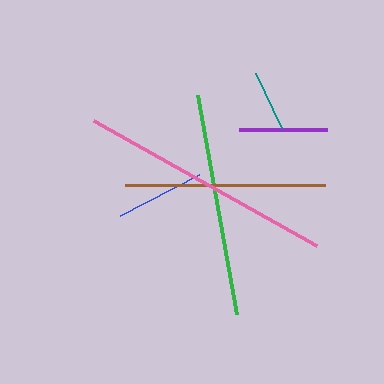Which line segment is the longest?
The pink line is the longest at approximately 255 pixels.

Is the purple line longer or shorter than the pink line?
The pink line is longer than the purple line.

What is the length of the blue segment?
The blue segment is approximately 89 pixels long.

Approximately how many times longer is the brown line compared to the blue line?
The brown line is approximately 2.2 times the length of the blue line.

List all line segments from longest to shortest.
From longest to shortest: pink, green, brown, blue, purple, teal.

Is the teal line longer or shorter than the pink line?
The pink line is longer than the teal line.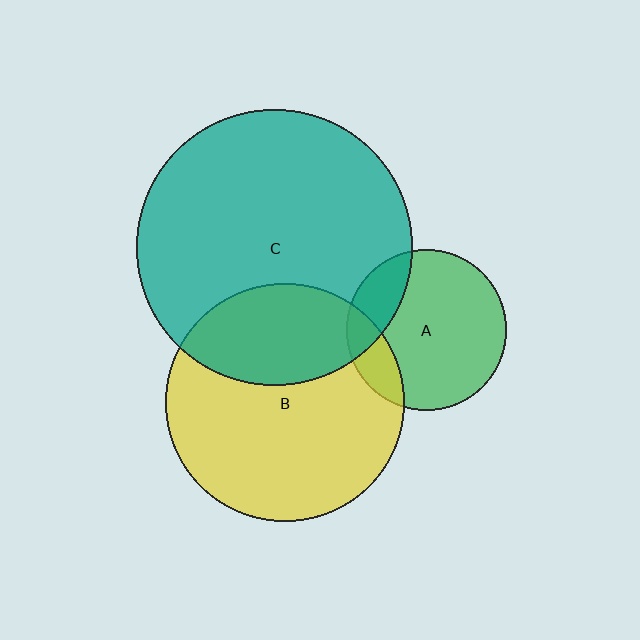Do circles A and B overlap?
Yes.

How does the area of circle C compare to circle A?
Approximately 3.0 times.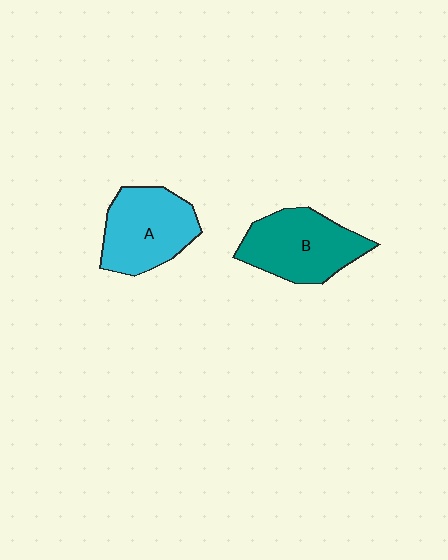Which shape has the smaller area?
Shape A (cyan).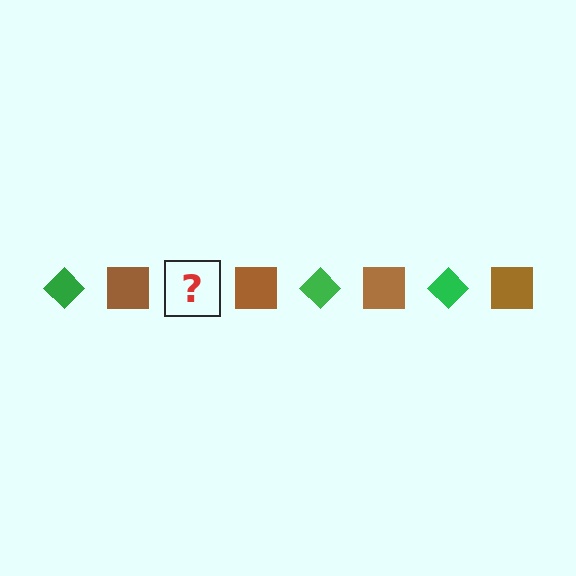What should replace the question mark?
The question mark should be replaced with a green diamond.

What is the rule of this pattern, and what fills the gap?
The rule is that the pattern alternates between green diamond and brown square. The gap should be filled with a green diamond.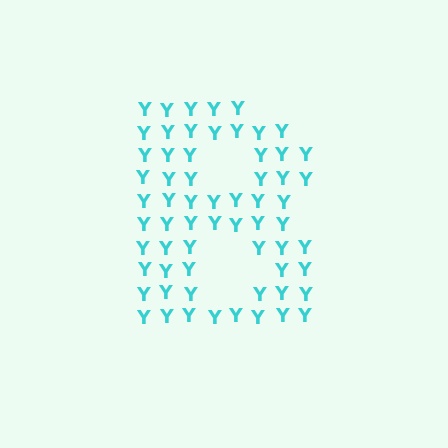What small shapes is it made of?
It is made of small letter Y's.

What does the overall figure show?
The overall figure shows the letter B.